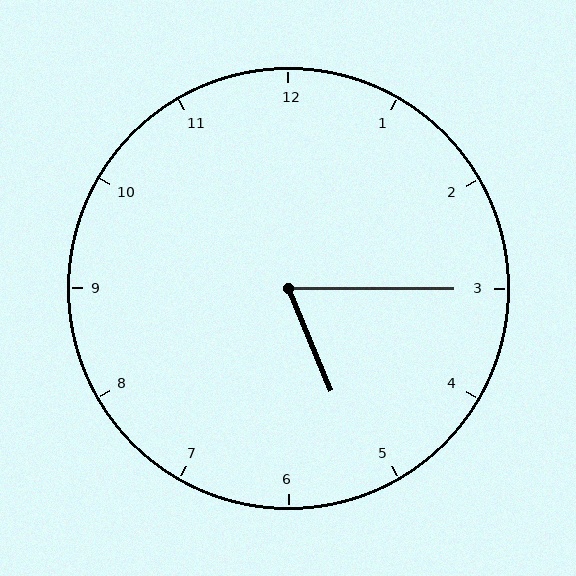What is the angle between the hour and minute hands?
Approximately 68 degrees.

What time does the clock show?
5:15.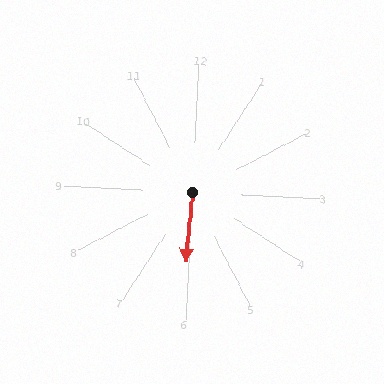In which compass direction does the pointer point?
South.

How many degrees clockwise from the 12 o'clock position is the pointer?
Approximately 183 degrees.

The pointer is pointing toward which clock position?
Roughly 6 o'clock.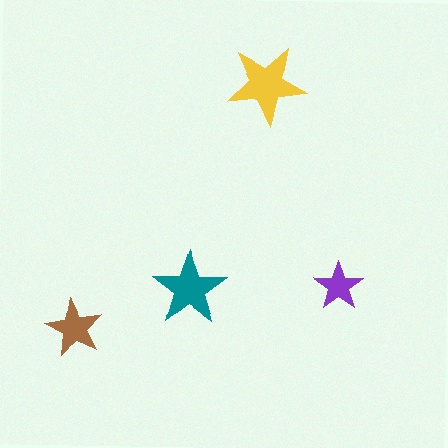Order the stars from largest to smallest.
the yellow one, the teal one, the brown one, the purple one.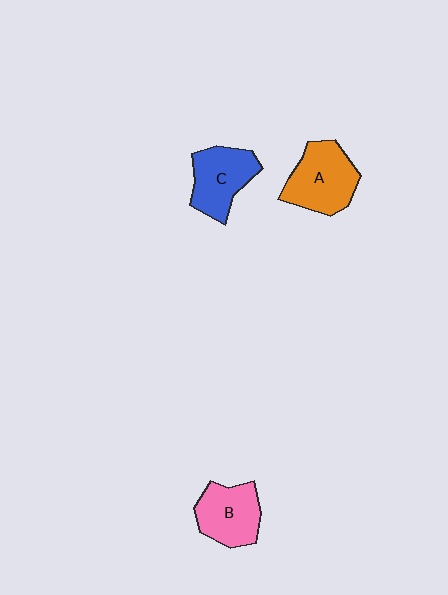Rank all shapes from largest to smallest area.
From largest to smallest: A (orange), C (blue), B (pink).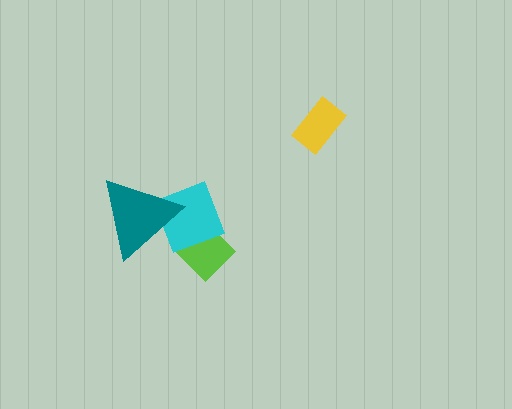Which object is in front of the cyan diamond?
The teal triangle is in front of the cyan diamond.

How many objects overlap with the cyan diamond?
2 objects overlap with the cyan diamond.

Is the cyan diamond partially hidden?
Yes, it is partially covered by another shape.